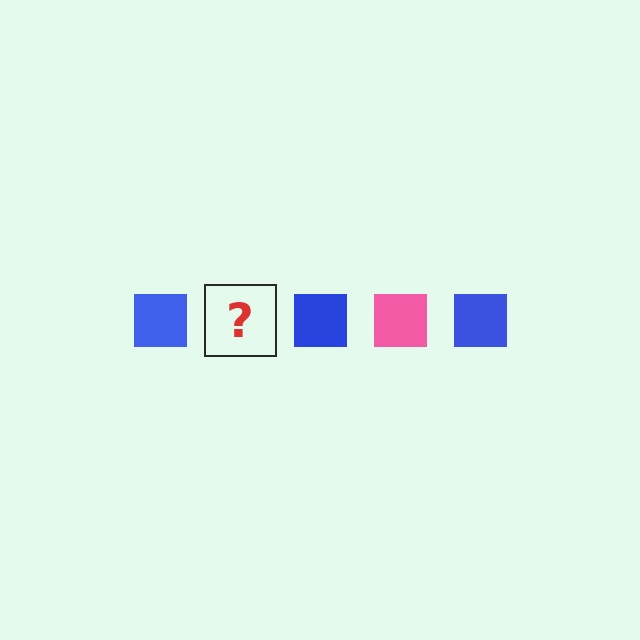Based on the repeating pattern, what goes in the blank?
The blank should be a pink square.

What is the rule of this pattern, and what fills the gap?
The rule is that the pattern cycles through blue, pink squares. The gap should be filled with a pink square.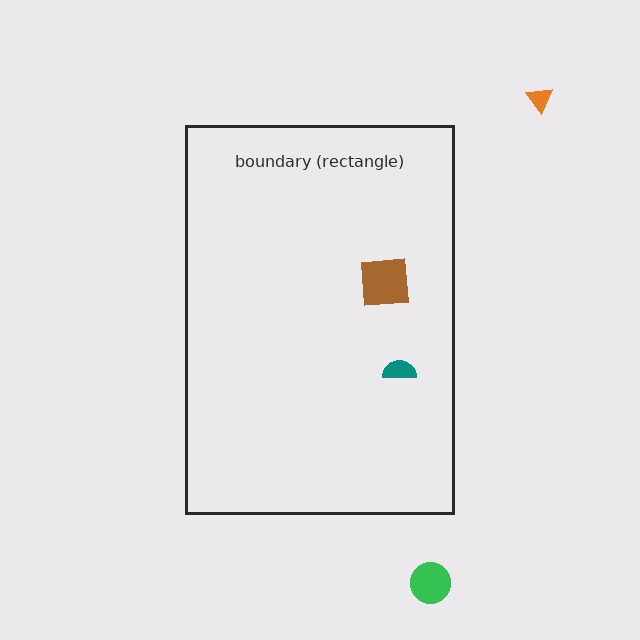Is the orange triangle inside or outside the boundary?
Outside.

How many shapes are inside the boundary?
2 inside, 2 outside.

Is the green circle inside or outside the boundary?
Outside.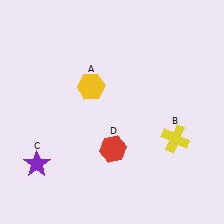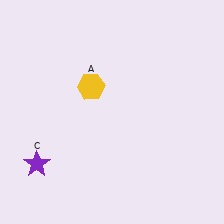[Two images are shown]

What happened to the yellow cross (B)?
The yellow cross (B) was removed in Image 2. It was in the bottom-right area of Image 1.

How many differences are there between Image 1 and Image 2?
There are 2 differences between the two images.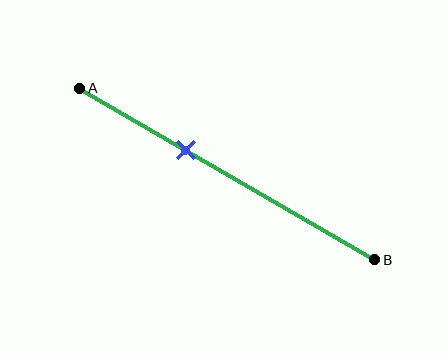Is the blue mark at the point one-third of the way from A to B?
Yes, the mark is approximately at the one-third point.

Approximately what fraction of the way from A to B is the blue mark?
The blue mark is approximately 35% of the way from A to B.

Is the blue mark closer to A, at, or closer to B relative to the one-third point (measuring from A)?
The blue mark is approximately at the one-third point of segment AB.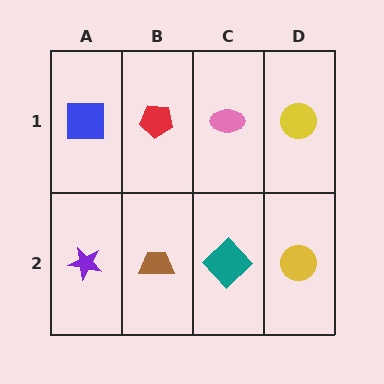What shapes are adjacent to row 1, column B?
A brown trapezoid (row 2, column B), a blue square (row 1, column A), a pink ellipse (row 1, column C).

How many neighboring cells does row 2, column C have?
3.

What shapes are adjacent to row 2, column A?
A blue square (row 1, column A), a brown trapezoid (row 2, column B).